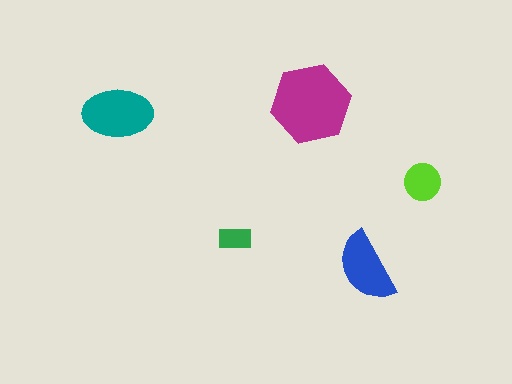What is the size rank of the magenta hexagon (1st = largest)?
1st.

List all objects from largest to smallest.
The magenta hexagon, the teal ellipse, the blue semicircle, the lime circle, the green rectangle.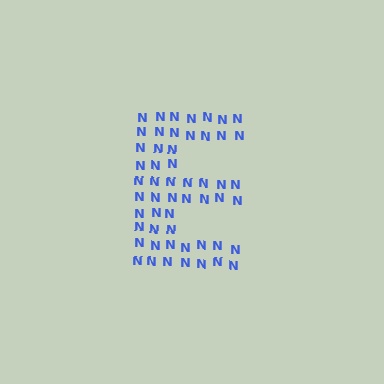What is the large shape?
The large shape is the letter E.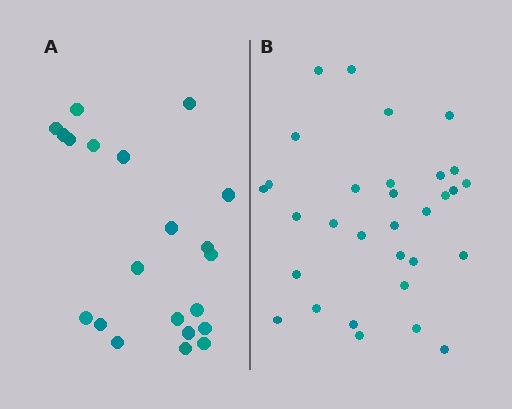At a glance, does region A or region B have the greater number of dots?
Region B (the right region) has more dots.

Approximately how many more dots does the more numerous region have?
Region B has roughly 10 or so more dots than region A.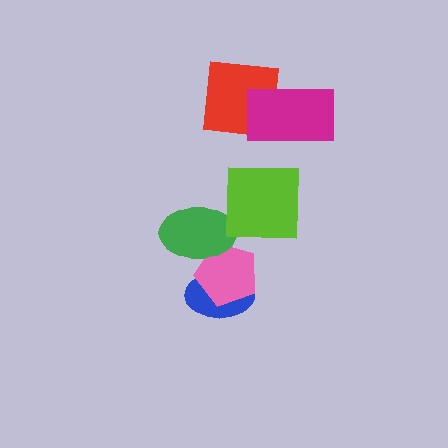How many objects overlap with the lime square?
0 objects overlap with the lime square.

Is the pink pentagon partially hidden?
Yes, it is partially covered by another shape.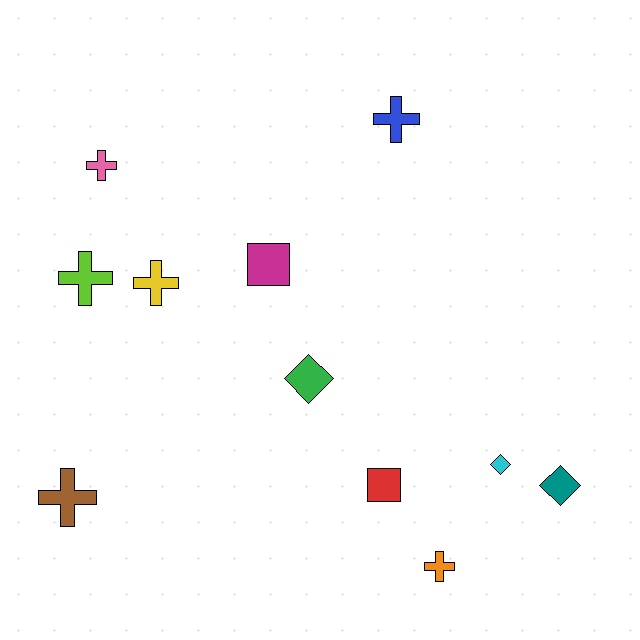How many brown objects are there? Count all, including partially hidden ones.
There is 1 brown object.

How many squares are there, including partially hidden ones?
There are 2 squares.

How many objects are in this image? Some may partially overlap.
There are 11 objects.